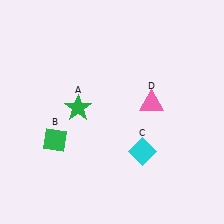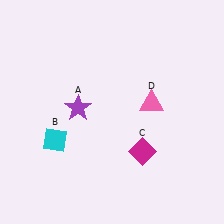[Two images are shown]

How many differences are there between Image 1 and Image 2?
There are 3 differences between the two images.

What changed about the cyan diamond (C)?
In Image 1, C is cyan. In Image 2, it changed to magenta.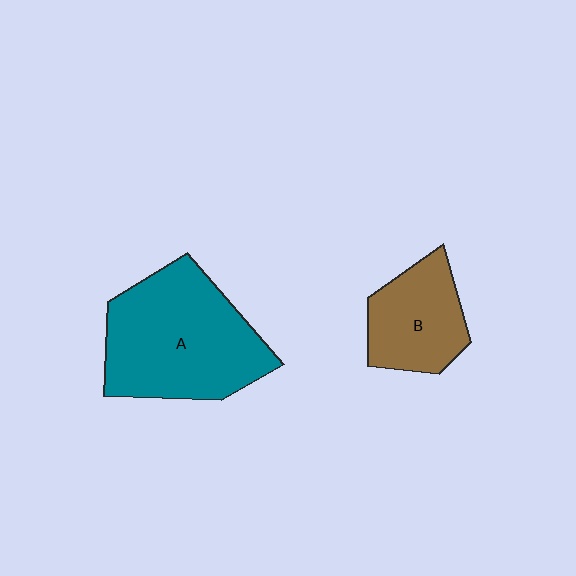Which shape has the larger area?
Shape A (teal).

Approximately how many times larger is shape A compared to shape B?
Approximately 1.9 times.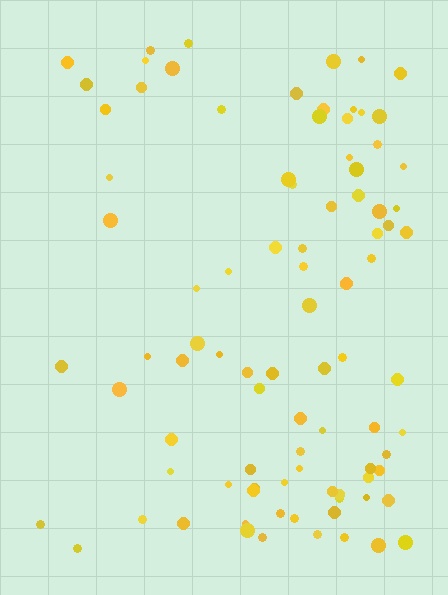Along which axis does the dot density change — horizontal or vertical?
Horizontal.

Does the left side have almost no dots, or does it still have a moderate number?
Still a moderate number, just noticeably fewer than the right.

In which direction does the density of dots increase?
From left to right, with the right side densest.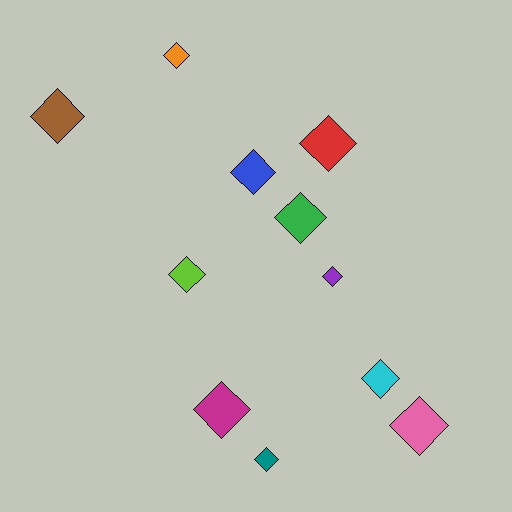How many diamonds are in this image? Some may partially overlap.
There are 11 diamonds.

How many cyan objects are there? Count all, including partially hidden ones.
There is 1 cyan object.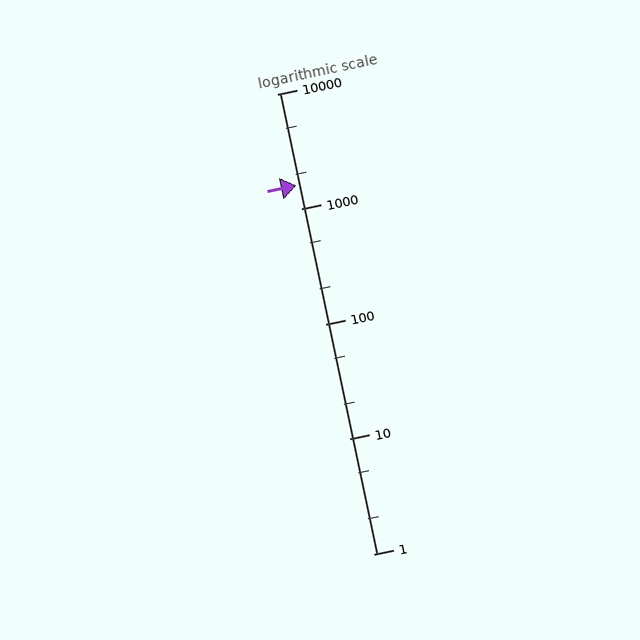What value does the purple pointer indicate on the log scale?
The pointer indicates approximately 1600.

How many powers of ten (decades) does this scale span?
The scale spans 4 decades, from 1 to 10000.